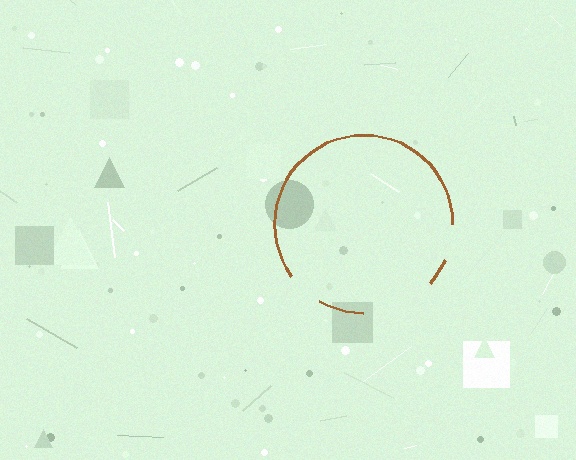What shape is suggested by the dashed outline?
The dashed outline suggests a circle.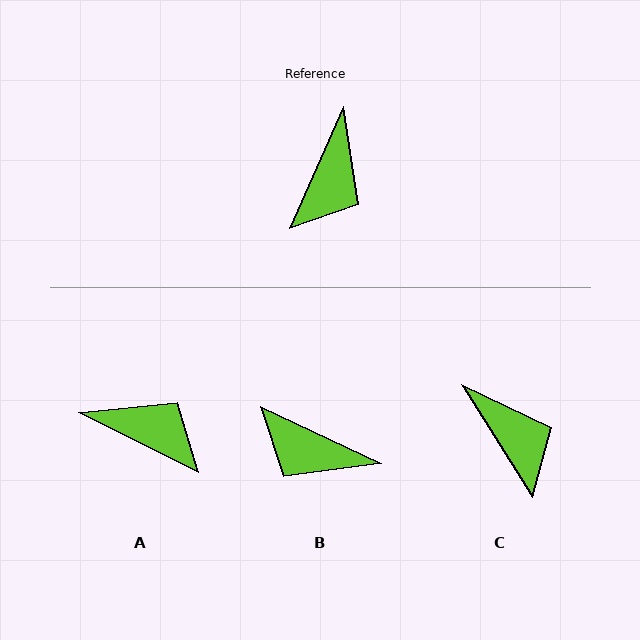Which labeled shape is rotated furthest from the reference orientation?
B, about 91 degrees away.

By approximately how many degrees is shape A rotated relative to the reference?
Approximately 87 degrees counter-clockwise.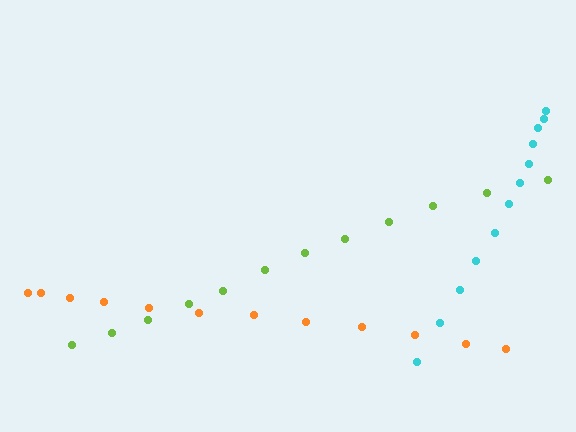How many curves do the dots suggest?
There are 3 distinct paths.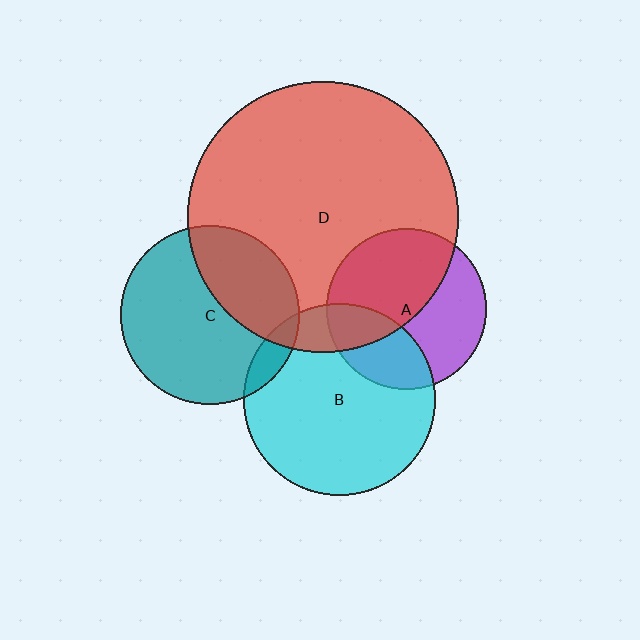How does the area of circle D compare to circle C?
Approximately 2.3 times.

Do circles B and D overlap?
Yes.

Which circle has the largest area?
Circle D (red).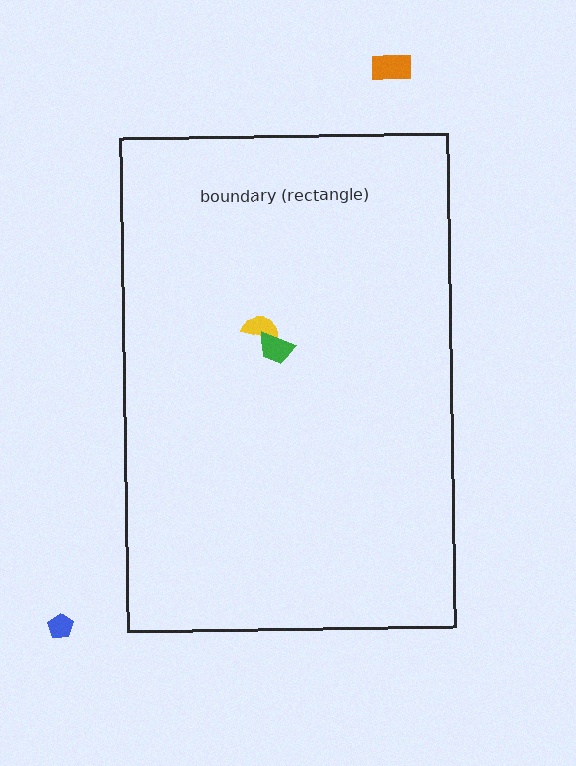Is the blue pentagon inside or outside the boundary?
Outside.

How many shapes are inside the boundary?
2 inside, 2 outside.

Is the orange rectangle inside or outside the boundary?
Outside.